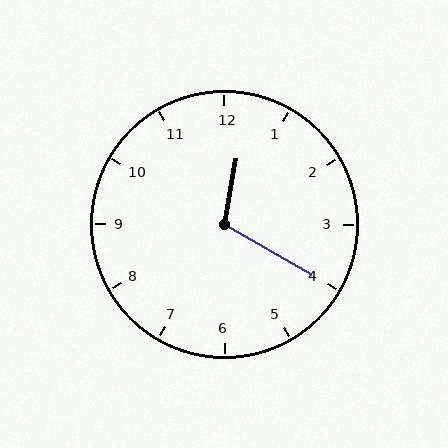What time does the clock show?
12:20.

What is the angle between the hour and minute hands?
Approximately 110 degrees.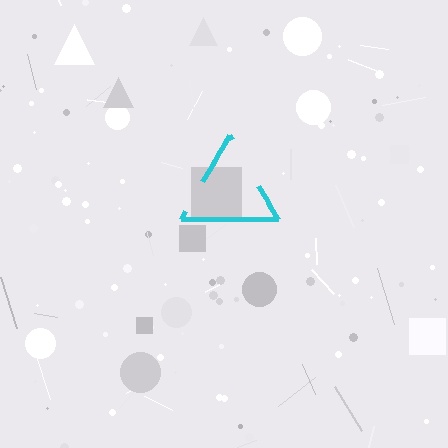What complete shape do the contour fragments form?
The contour fragments form a triangle.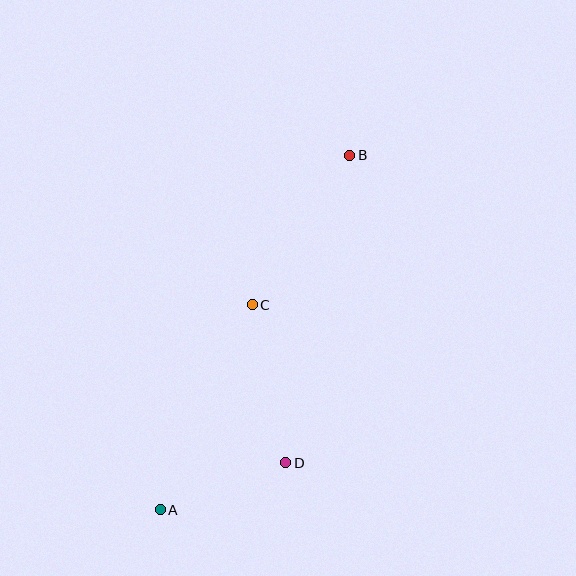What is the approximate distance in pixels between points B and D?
The distance between B and D is approximately 314 pixels.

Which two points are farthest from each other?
Points A and B are farthest from each other.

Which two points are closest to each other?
Points A and D are closest to each other.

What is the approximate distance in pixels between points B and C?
The distance between B and C is approximately 178 pixels.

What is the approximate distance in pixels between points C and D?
The distance between C and D is approximately 162 pixels.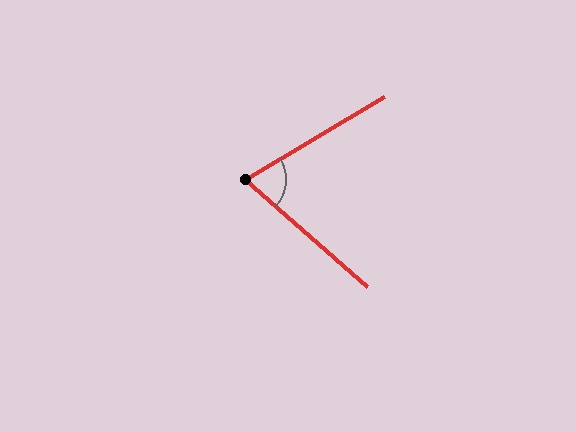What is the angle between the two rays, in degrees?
Approximately 72 degrees.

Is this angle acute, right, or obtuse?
It is acute.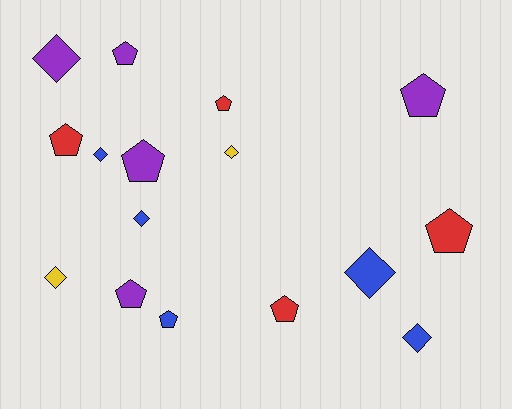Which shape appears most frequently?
Pentagon, with 9 objects.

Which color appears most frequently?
Purple, with 5 objects.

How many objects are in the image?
There are 16 objects.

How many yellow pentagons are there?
There are no yellow pentagons.